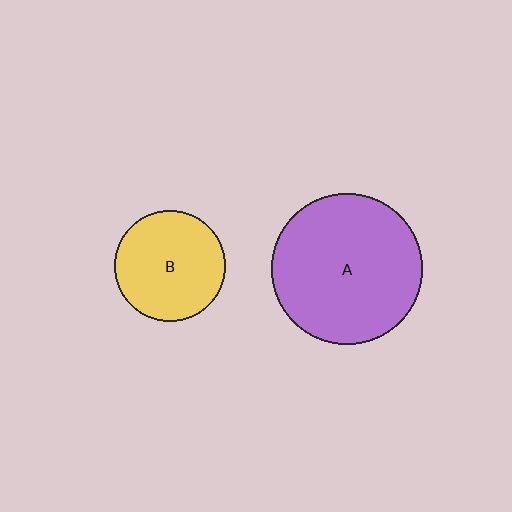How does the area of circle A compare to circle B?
Approximately 1.8 times.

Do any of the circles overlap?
No, none of the circles overlap.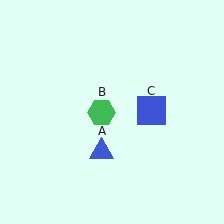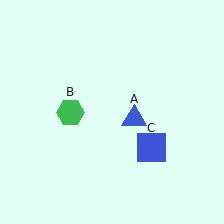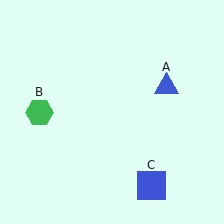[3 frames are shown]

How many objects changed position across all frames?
3 objects changed position: blue triangle (object A), green hexagon (object B), blue square (object C).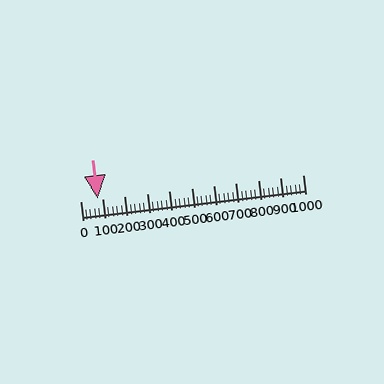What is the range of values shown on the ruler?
The ruler shows values from 0 to 1000.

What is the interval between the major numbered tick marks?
The major tick marks are spaced 100 units apart.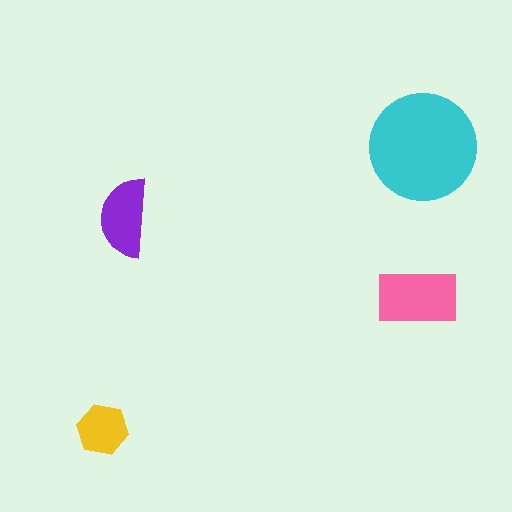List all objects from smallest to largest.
The yellow hexagon, the purple semicircle, the pink rectangle, the cyan circle.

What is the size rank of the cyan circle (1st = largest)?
1st.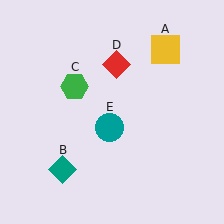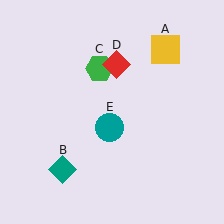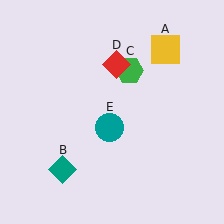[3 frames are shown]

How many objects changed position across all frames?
1 object changed position: green hexagon (object C).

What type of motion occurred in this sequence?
The green hexagon (object C) rotated clockwise around the center of the scene.